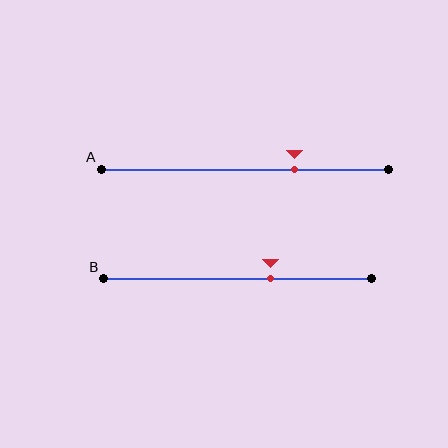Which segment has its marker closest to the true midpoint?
Segment B has its marker closest to the true midpoint.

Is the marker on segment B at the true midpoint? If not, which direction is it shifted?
No, the marker on segment B is shifted to the right by about 12% of the segment length.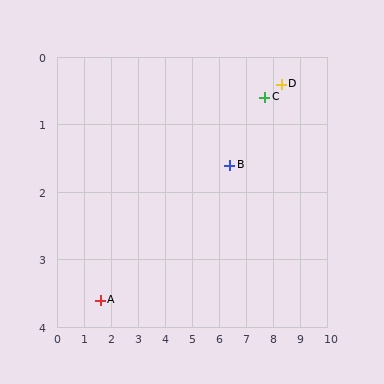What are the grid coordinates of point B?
Point B is at approximately (6.4, 1.6).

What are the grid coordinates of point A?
Point A is at approximately (1.6, 3.6).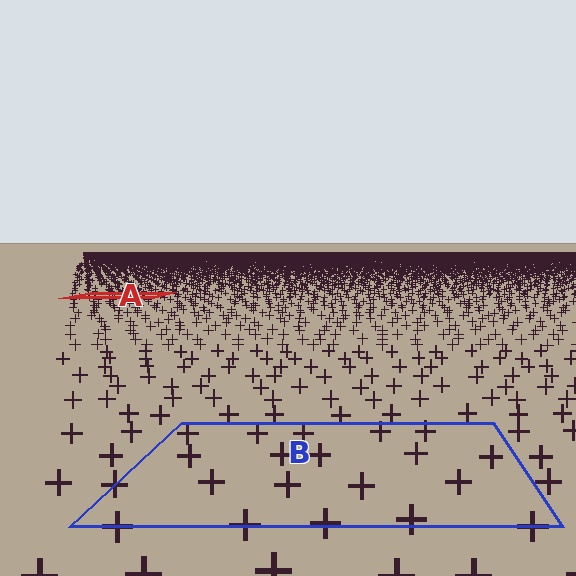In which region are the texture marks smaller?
The texture marks are smaller in region A, because it is farther away.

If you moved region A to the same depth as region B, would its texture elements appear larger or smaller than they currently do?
They would appear larger. At a closer depth, the same texture elements are projected at a bigger on-screen size.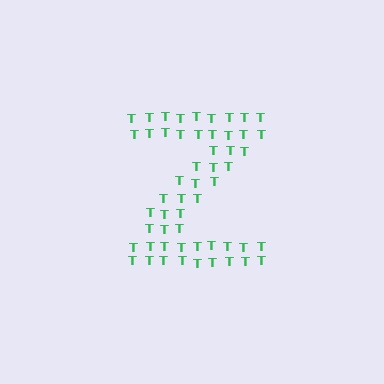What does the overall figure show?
The overall figure shows the letter Z.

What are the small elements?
The small elements are letter T's.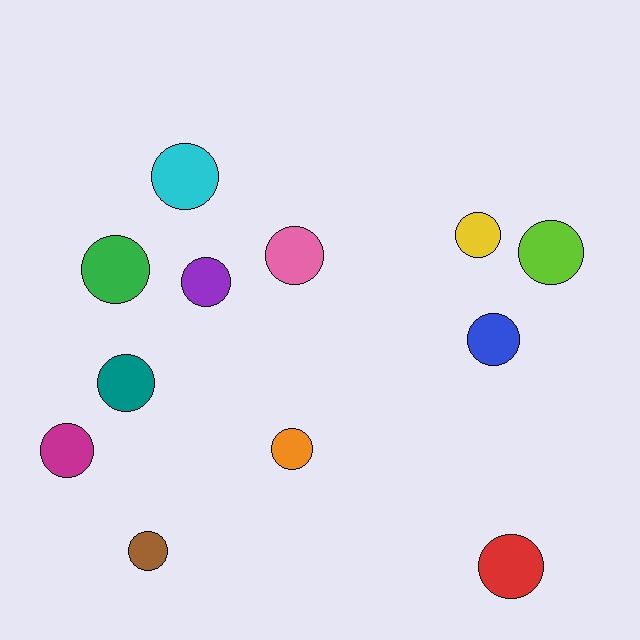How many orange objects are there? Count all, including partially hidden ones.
There is 1 orange object.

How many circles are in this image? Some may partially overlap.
There are 12 circles.